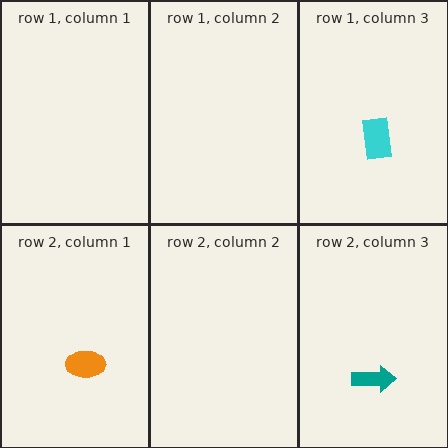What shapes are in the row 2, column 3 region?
The teal arrow.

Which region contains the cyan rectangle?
The row 1, column 3 region.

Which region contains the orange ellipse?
The row 2, column 1 region.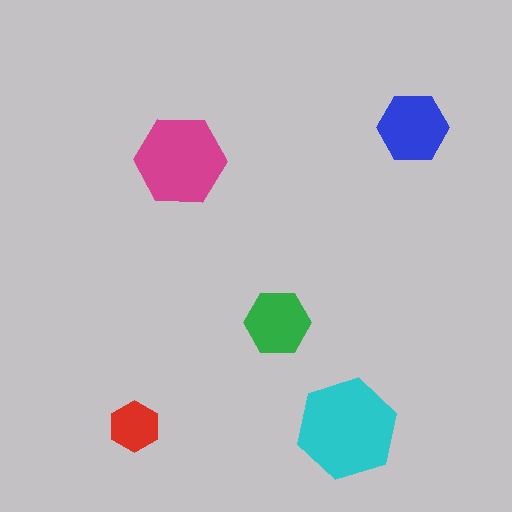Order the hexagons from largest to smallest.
the cyan one, the magenta one, the blue one, the green one, the red one.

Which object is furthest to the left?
The red hexagon is leftmost.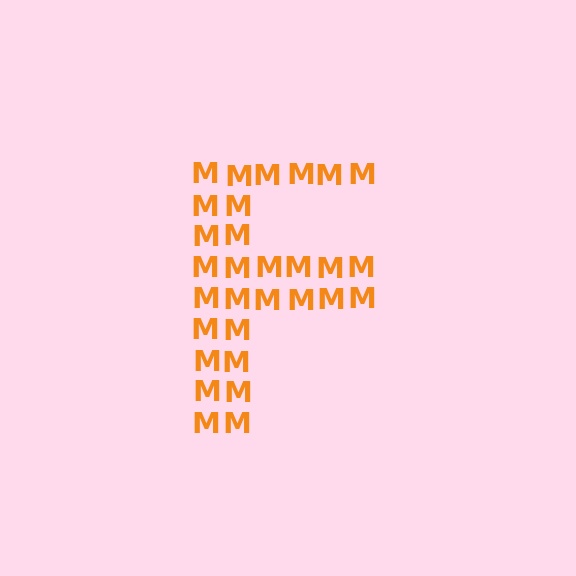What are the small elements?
The small elements are letter M's.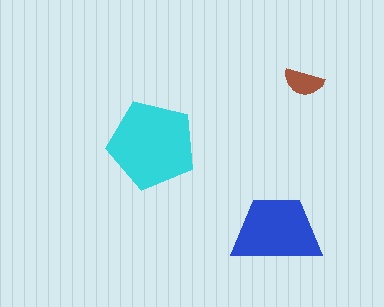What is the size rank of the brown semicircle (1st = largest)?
3rd.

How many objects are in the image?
There are 3 objects in the image.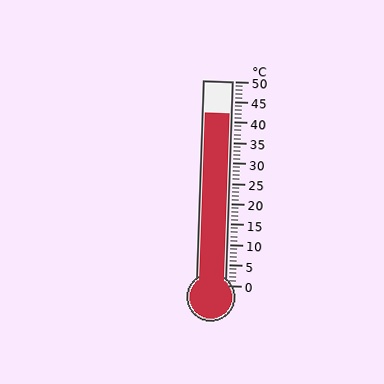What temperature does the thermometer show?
The thermometer shows approximately 42°C.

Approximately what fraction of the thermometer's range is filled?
The thermometer is filled to approximately 85% of its range.